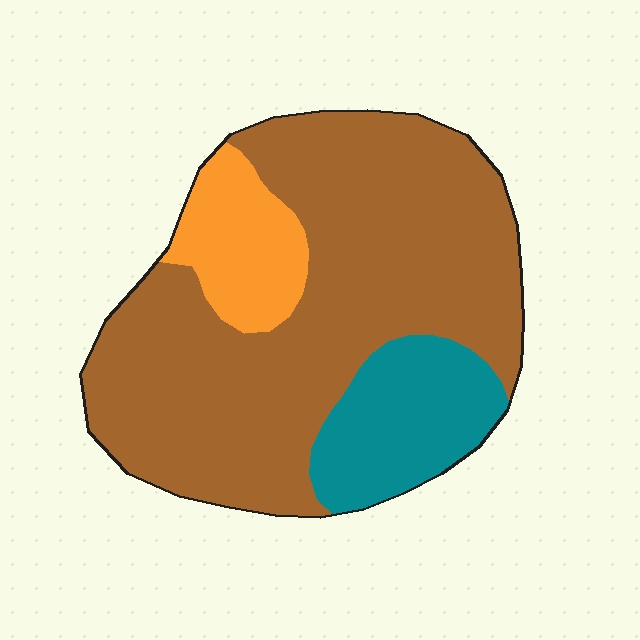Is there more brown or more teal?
Brown.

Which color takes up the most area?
Brown, at roughly 70%.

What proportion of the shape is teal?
Teal takes up about one sixth (1/6) of the shape.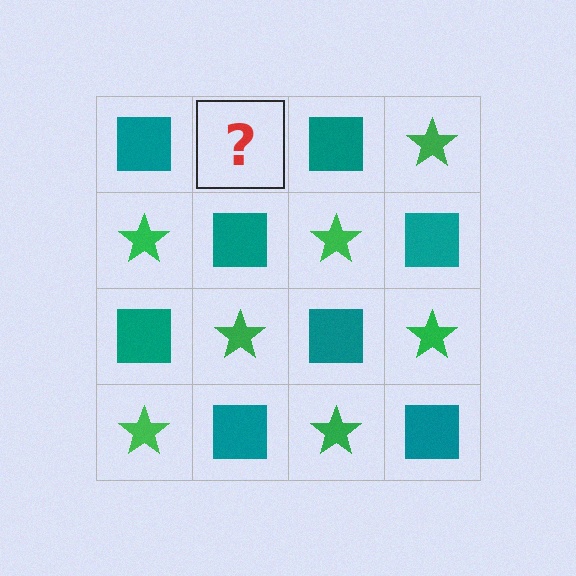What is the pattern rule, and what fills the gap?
The rule is that it alternates teal square and green star in a checkerboard pattern. The gap should be filled with a green star.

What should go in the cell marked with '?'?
The missing cell should contain a green star.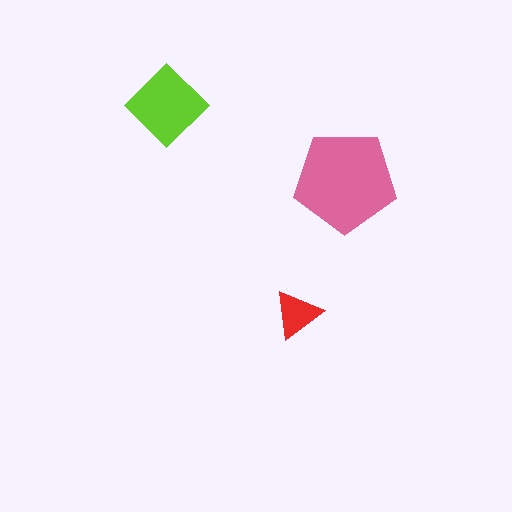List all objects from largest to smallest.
The pink pentagon, the lime diamond, the red triangle.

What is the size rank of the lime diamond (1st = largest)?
2nd.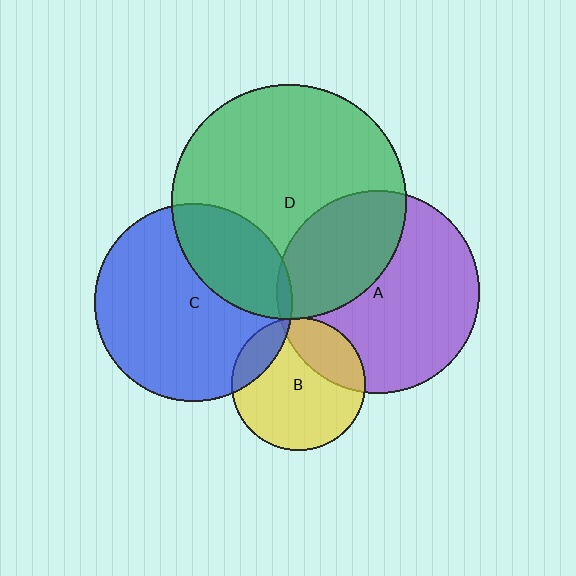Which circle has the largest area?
Circle D (green).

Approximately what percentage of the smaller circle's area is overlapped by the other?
Approximately 30%.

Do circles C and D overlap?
Yes.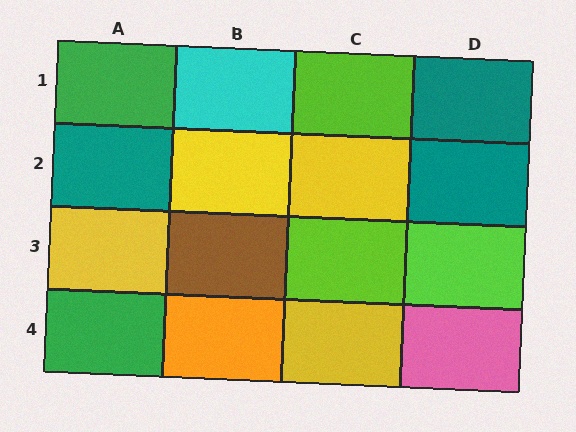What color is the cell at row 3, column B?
Brown.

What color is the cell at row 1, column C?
Lime.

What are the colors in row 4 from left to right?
Green, orange, yellow, pink.